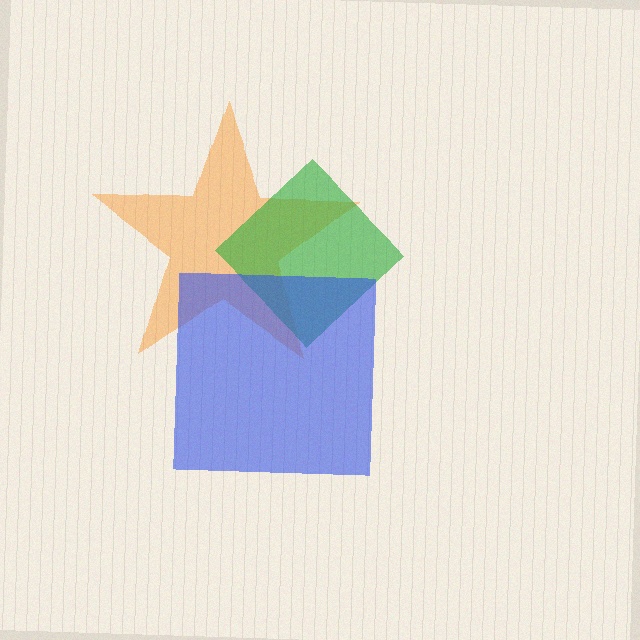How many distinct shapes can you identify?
There are 3 distinct shapes: an orange star, a green diamond, a blue square.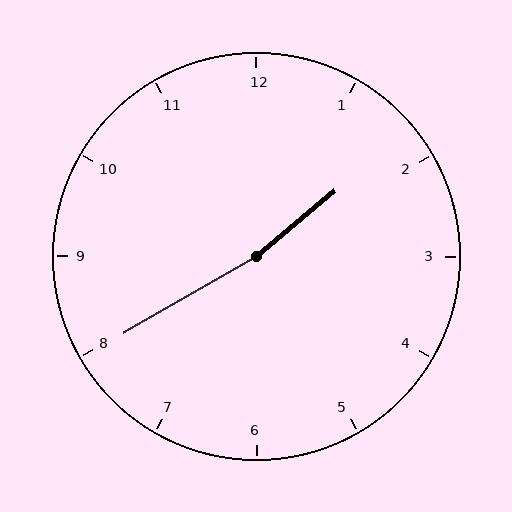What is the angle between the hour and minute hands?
Approximately 170 degrees.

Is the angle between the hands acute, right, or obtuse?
It is obtuse.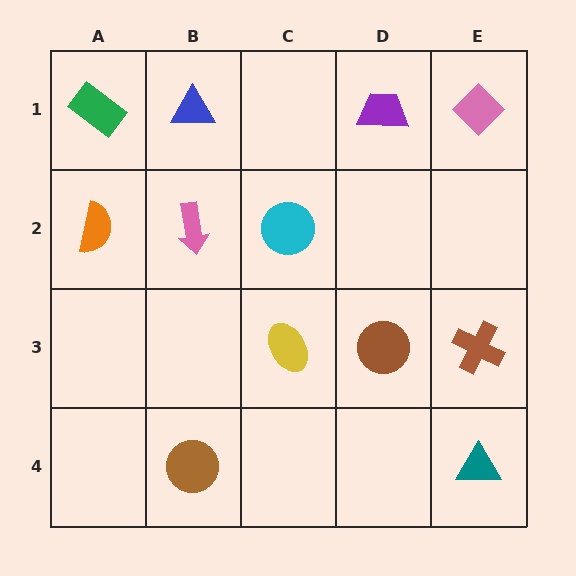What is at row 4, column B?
A brown circle.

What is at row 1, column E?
A pink diamond.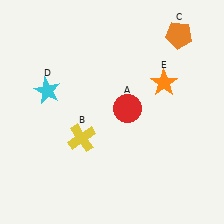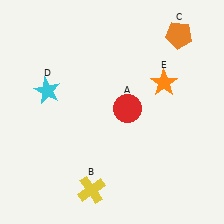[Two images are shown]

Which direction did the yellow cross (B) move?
The yellow cross (B) moved down.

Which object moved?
The yellow cross (B) moved down.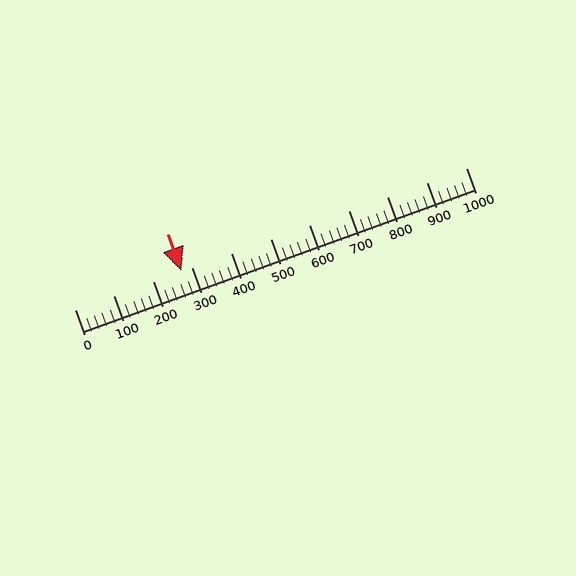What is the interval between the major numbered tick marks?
The major tick marks are spaced 100 units apart.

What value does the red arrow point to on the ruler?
The red arrow points to approximately 272.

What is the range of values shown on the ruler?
The ruler shows values from 0 to 1000.